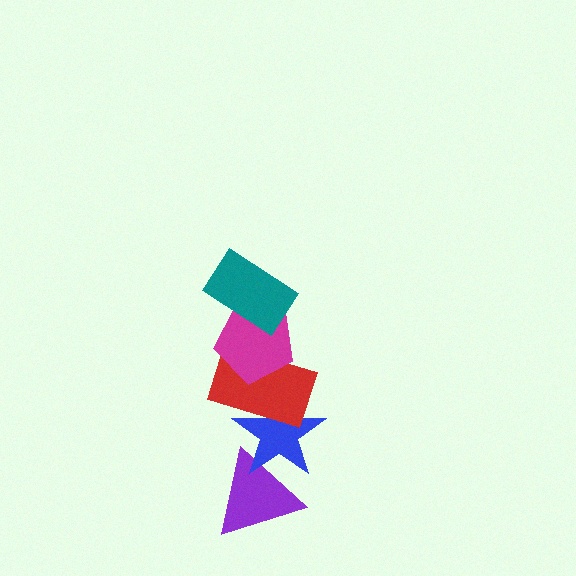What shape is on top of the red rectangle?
The magenta pentagon is on top of the red rectangle.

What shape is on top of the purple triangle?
The blue star is on top of the purple triangle.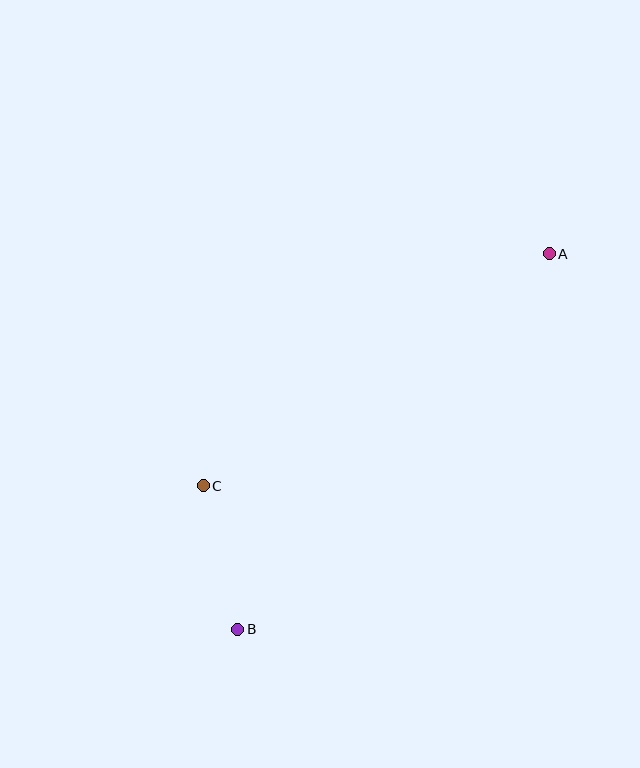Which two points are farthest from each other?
Points A and B are farthest from each other.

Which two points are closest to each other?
Points B and C are closest to each other.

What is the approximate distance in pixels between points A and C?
The distance between A and C is approximately 417 pixels.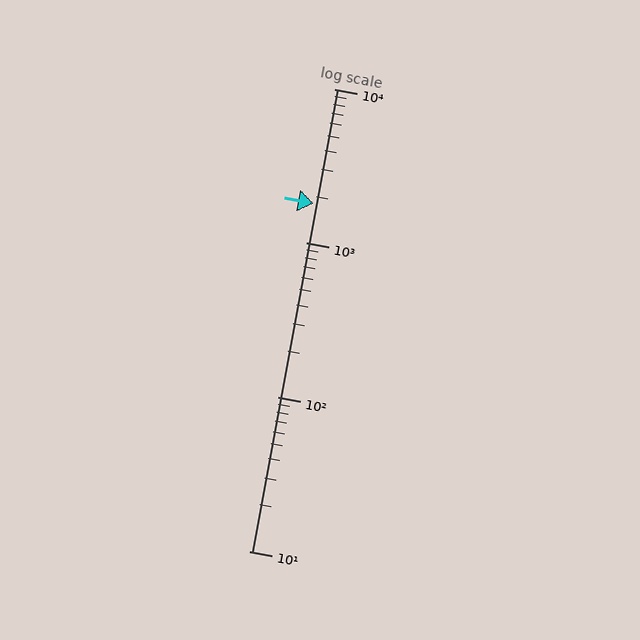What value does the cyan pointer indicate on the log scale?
The pointer indicates approximately 1800.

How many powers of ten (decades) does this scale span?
The scale spans 3 decades, from 10 to 10000.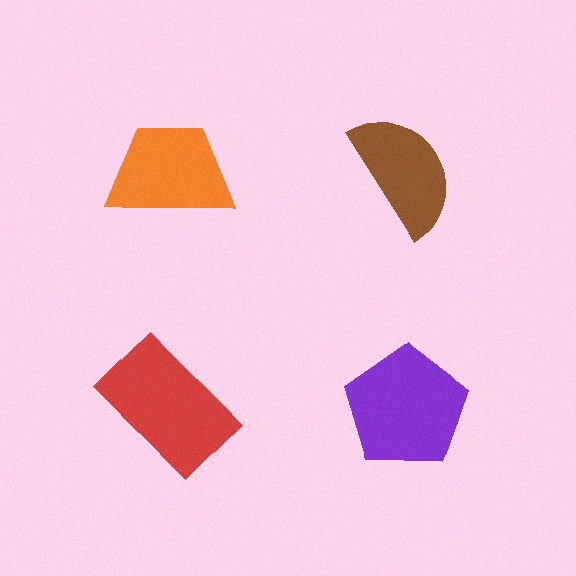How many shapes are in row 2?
2 shapes.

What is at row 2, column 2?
A purple pentagon.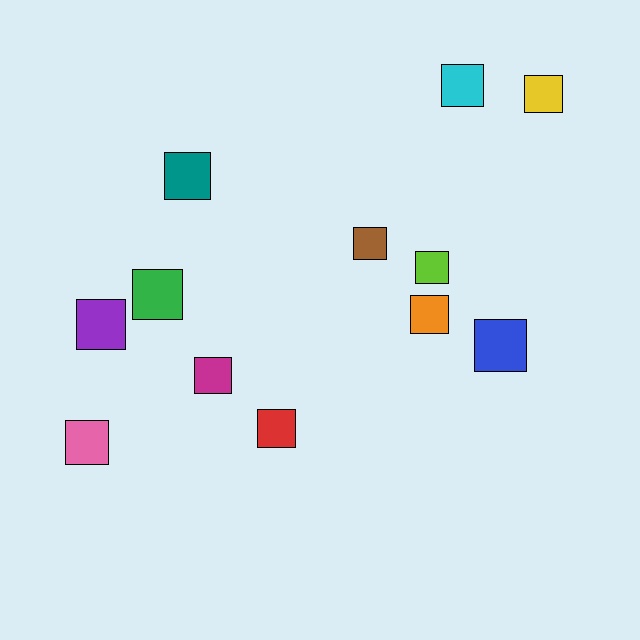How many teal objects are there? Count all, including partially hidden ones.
There is 1 teal object.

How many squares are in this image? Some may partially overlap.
There are 12 squares.